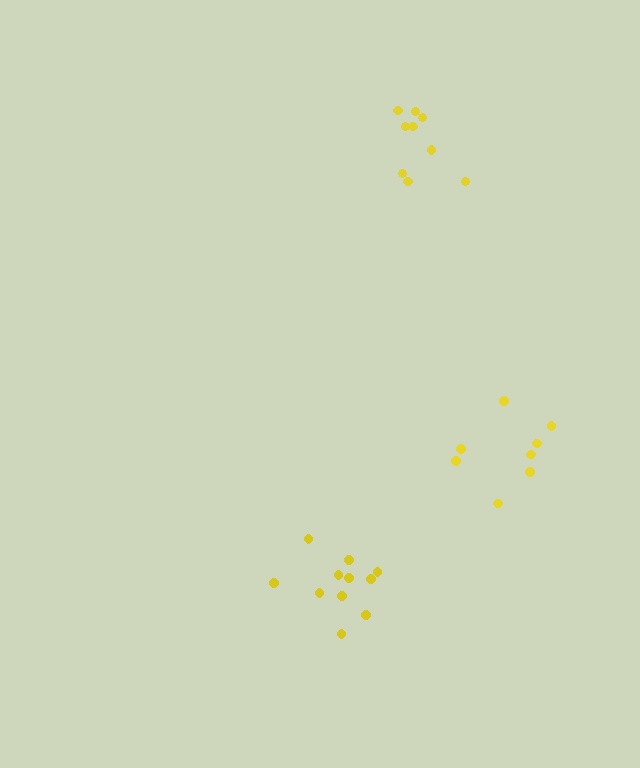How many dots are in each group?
Group 1: 11 dots, Group 2: 9 dots, Group 3: 8 dots (28 total).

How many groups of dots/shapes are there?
There are 3 groups.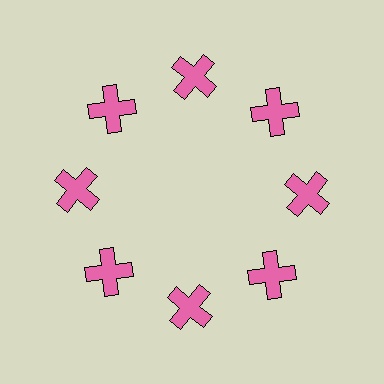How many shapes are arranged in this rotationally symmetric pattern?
There are 8 shapes, arranged in 8 groups of 1.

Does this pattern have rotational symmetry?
Yes, this pattern has 8-fold rotational symmetry. It looks the same after rotating 45 degrees around the center.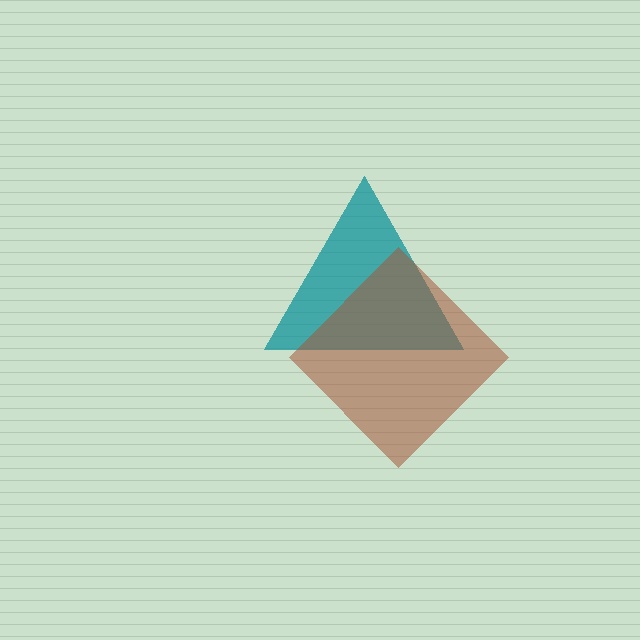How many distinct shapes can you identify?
There are 2 distinct shapes: a teal triangle, a brown diamond.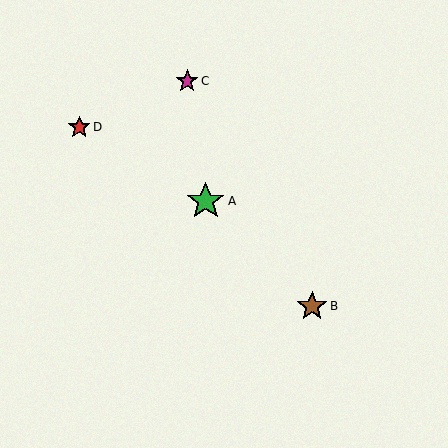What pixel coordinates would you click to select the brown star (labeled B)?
Click at (312, 306) to select the brown star B.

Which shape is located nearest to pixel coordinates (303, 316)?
The brown star (labeled B) at (312, 306) is nearest to that location.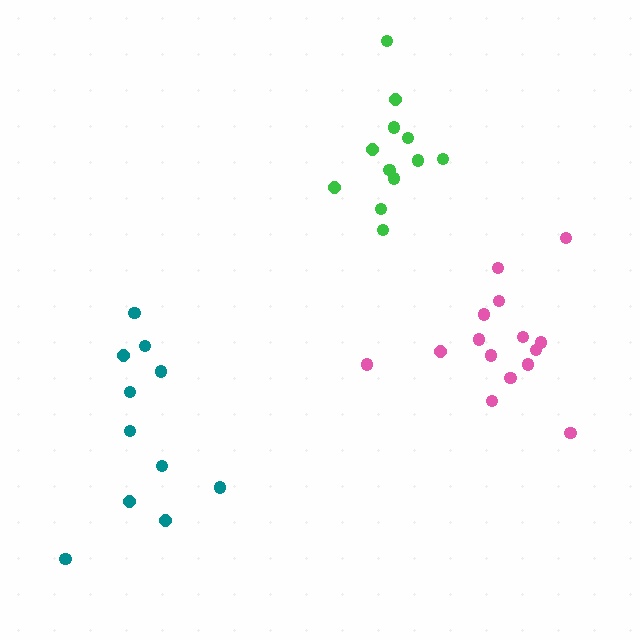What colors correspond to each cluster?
The clusters are colored: teal, green, pink.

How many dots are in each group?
Group 1: 11 dots, Group 2: 12 dots, Group 3: 15 dots (38 total).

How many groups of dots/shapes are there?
There are 3 groups.